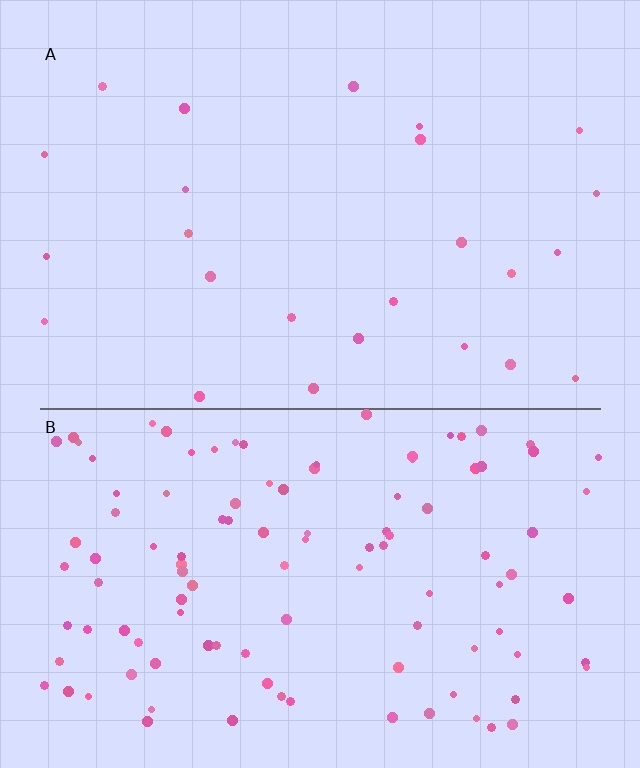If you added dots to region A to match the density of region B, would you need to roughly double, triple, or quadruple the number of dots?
Approximately quadruple.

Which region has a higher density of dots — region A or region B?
B (the bottom).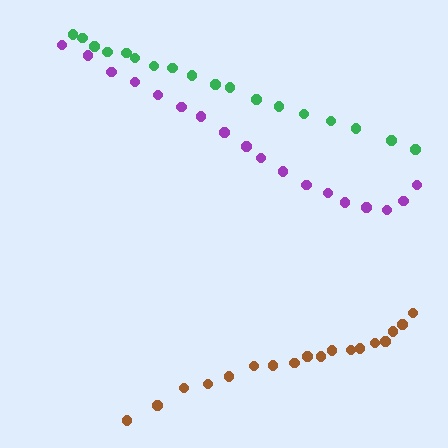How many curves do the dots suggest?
There are 3 distinct paths.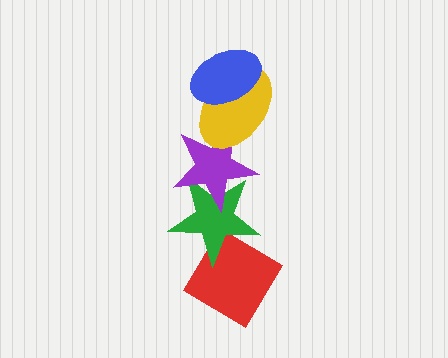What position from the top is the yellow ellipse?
The yellow ellipse is 2nd from the top.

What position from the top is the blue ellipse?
The blue ellipse is 1st from the top.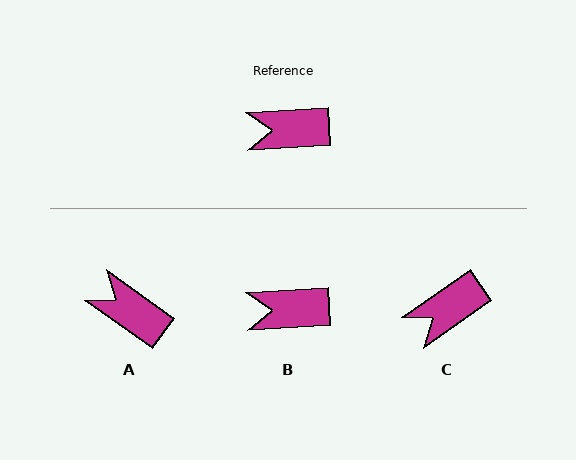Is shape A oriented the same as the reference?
No, it is off by about 39 degrees.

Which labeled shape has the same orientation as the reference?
B.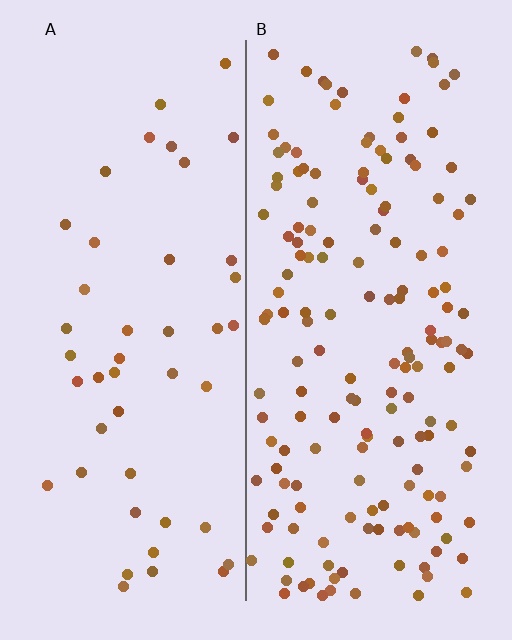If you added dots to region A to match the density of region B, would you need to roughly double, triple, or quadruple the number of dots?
Approximately quadruple.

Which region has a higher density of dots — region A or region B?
B (the right).